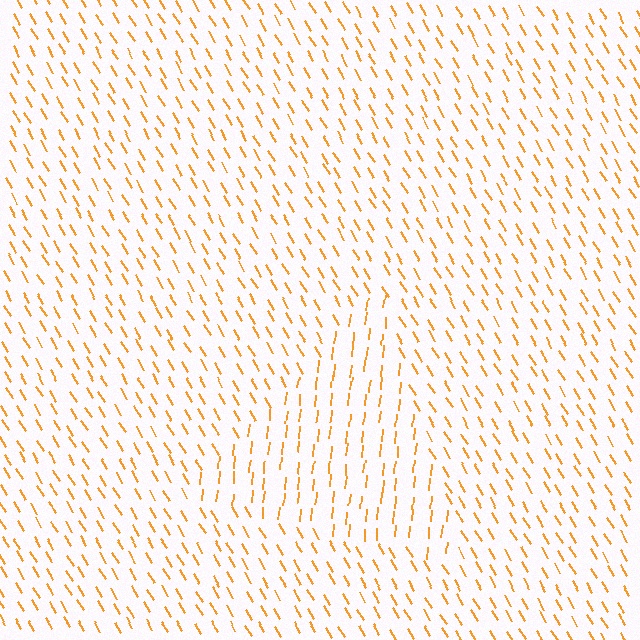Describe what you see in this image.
The image is filled with small orange line segments. A triangle region in the image has lines oriented differently from the surrounding lines, creating a visible texture boundary.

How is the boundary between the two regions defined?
The boundary is defined purely by a change in line orientation (approximately 37 degrees difference). All lines are the same color and thickness.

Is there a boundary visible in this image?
Yes, there is a texture boundary formed by a change in line orientation.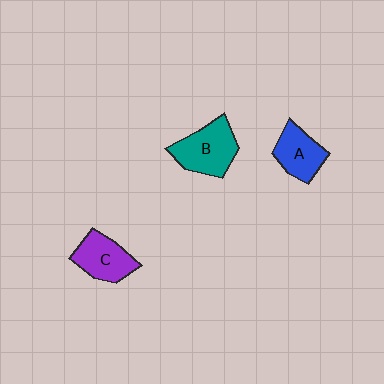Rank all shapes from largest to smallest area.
From largest to smallest: B (teal), C (purple), A (blue).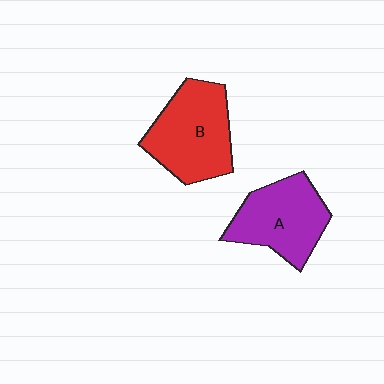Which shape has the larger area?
Shape B (red).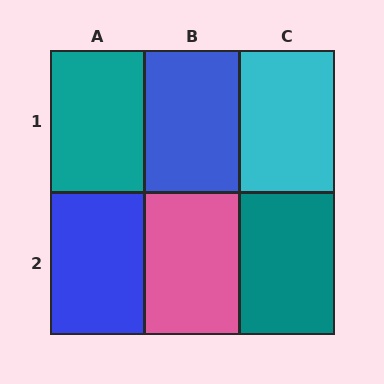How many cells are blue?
2 cells are blue.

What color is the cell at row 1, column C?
Cyan.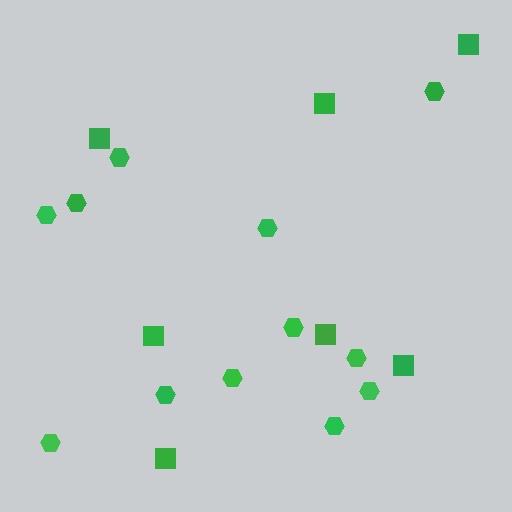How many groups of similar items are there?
There are 2 groups: one group of hexagons (12) and one group of squares (7).